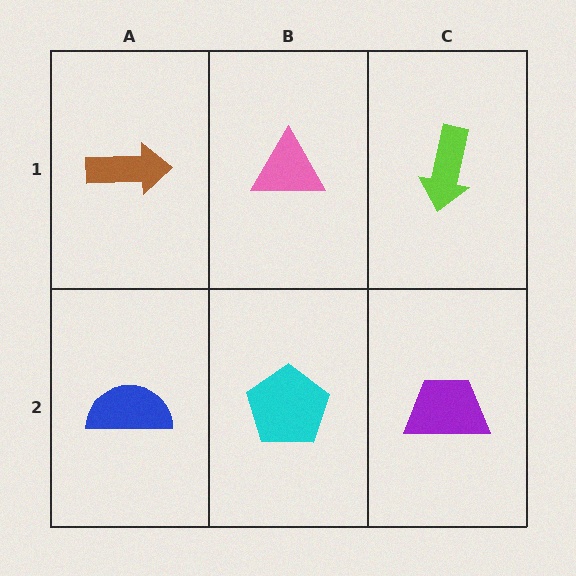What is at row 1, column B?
A pink triangle.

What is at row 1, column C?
A lime arrow.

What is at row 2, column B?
A cyan pentagon.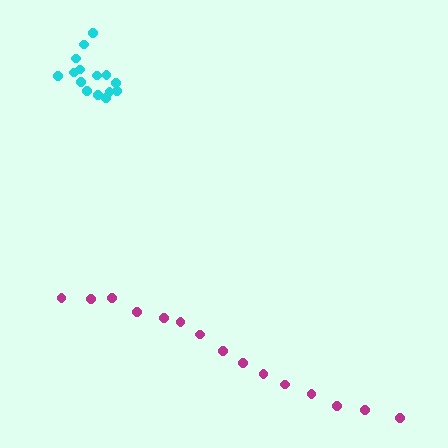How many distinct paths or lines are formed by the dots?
There are 2 distinct paths.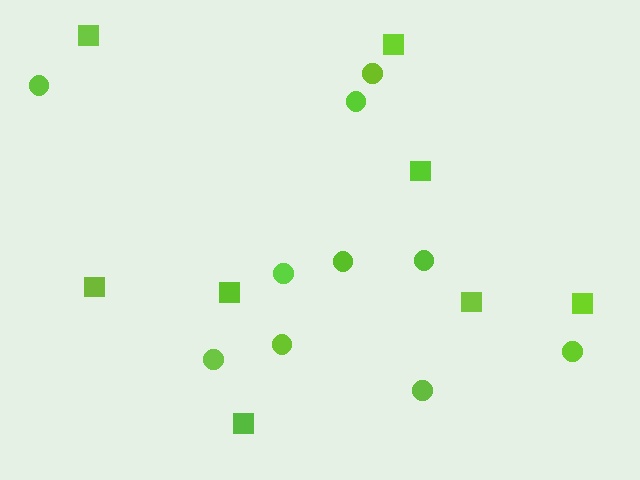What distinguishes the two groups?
There are 2 groups: one group of squares (8) and one group of circles (10).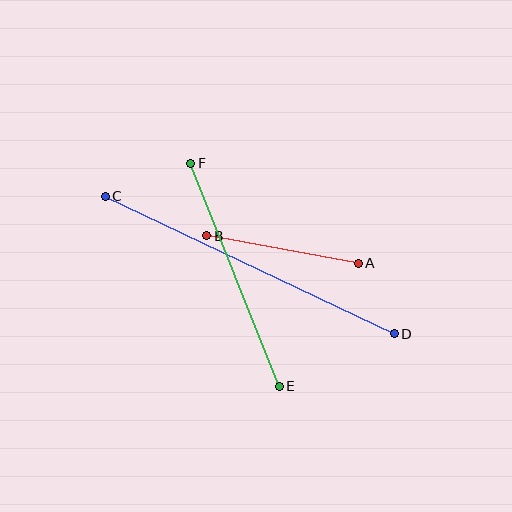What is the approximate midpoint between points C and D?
The midpoint is at approximately (250, 265) pixels.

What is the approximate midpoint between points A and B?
The midpoint is at approximately (283, 250) pixels.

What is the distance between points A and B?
The distance is approximately 154 pixels.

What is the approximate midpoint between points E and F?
The midpoint is at approximately (235, 275) pixels.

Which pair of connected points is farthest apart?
Points C and D are farthest apart.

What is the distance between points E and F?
The distance is approximately 240 pixels.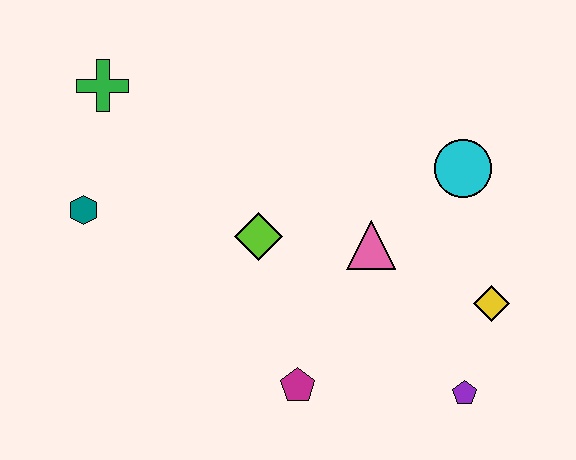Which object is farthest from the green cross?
The purple pentagon is farthest from the green cross.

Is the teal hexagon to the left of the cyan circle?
Yes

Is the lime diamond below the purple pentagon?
No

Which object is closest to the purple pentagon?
The yellow diamond is closest to the purple pentagon.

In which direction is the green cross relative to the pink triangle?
The green cross is to the left of the pink triangle.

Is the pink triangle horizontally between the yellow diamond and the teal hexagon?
Yes